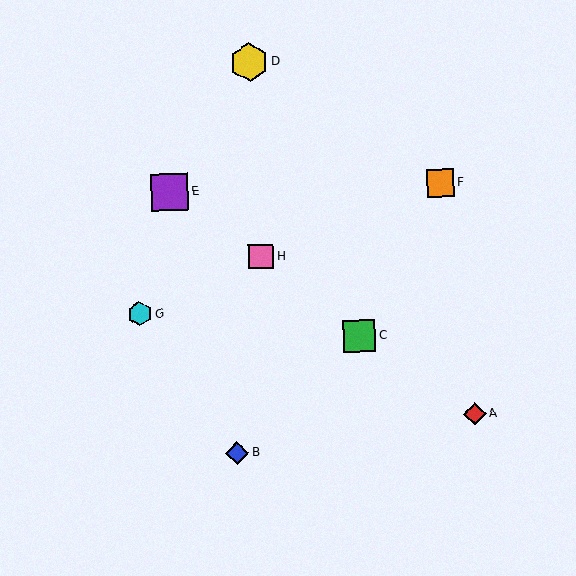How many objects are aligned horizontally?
2 objects (E, F) are aligned horizontally.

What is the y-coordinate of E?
Object E is at y≈193.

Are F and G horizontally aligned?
No, F is at y≈183 and G is at y≈314.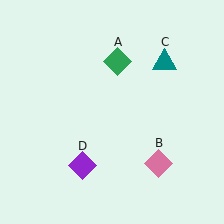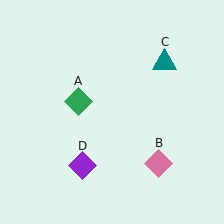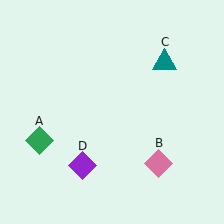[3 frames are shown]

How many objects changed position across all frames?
1 object changed position: green diamond (object A).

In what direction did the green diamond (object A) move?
The green diamond (object A) moved down and to the left.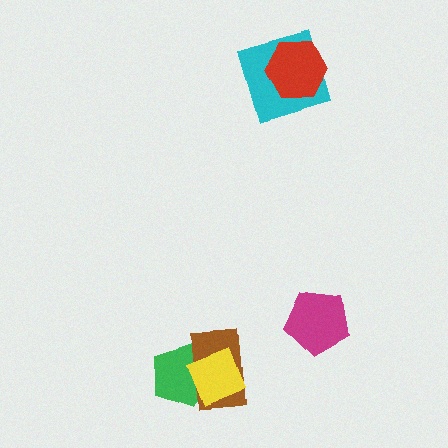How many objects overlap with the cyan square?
1 object overlaps with the cyan square.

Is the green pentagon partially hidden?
Yes, it is partially covered by another shape.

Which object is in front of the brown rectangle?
The yellow diamond is in front of the brown rectangle.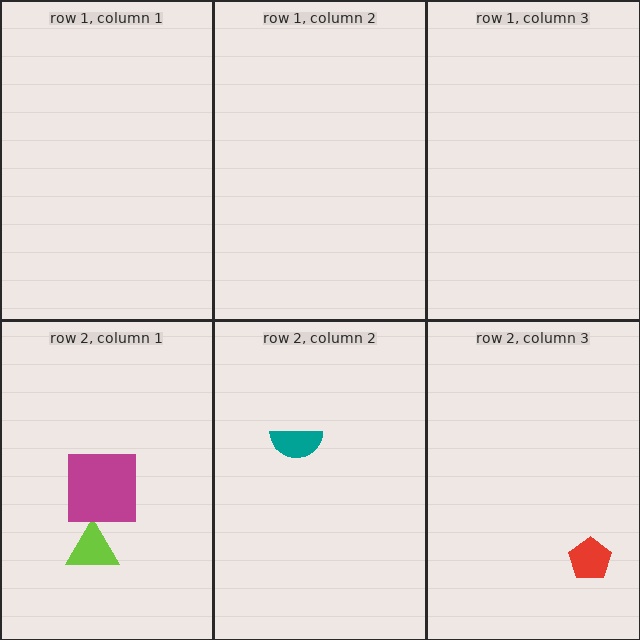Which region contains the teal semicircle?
The row 2, column 2 region.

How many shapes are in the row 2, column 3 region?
1.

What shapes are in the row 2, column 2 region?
The teal semicircle.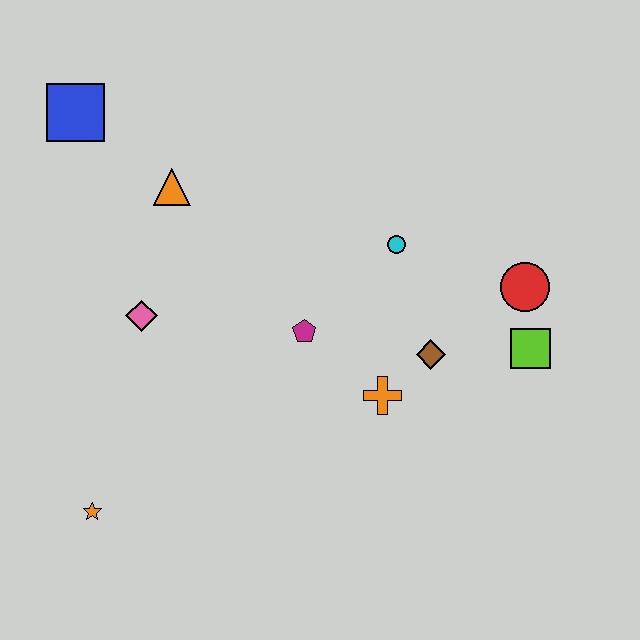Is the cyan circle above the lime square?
Yes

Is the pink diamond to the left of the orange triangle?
Yes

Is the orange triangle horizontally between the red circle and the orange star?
Yes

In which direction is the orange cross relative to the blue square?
The orange cross is to the right of the blue square.